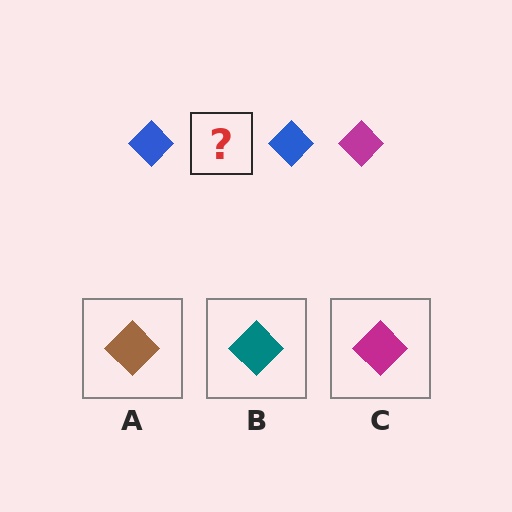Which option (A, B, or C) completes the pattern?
C.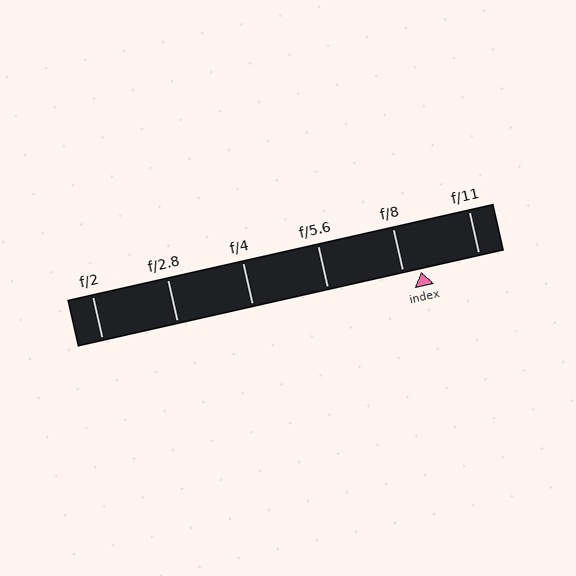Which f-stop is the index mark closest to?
The index mark is closest to f/8.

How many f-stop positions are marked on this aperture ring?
There are 6 f-stop positions marked.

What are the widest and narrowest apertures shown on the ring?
The widest aperture shown is f/2 and the narrowest is f/11.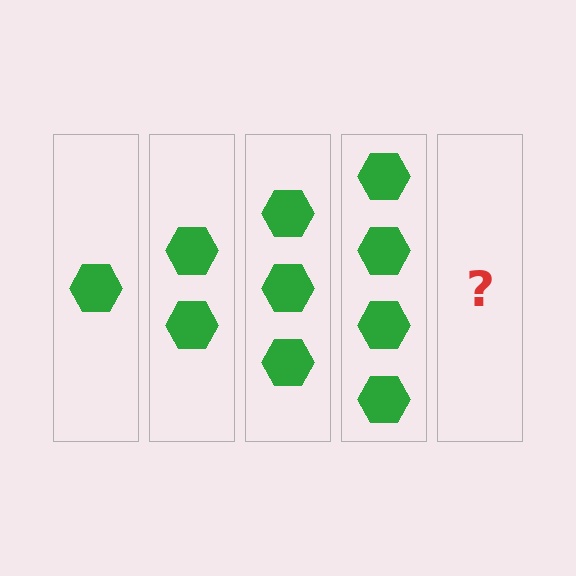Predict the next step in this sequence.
The next step is 5 hexagons.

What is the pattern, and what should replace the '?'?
The pattern is that each step adds one more hexagon. The '?' should be 5 hexagons.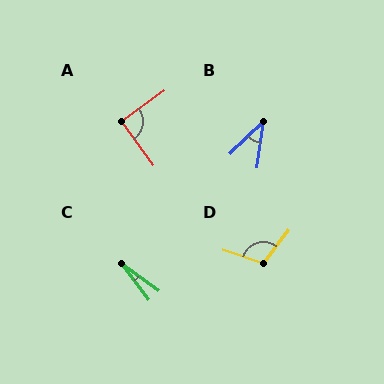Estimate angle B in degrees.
Approximately 38 degrees.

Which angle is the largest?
D, at approximately 109 degrees.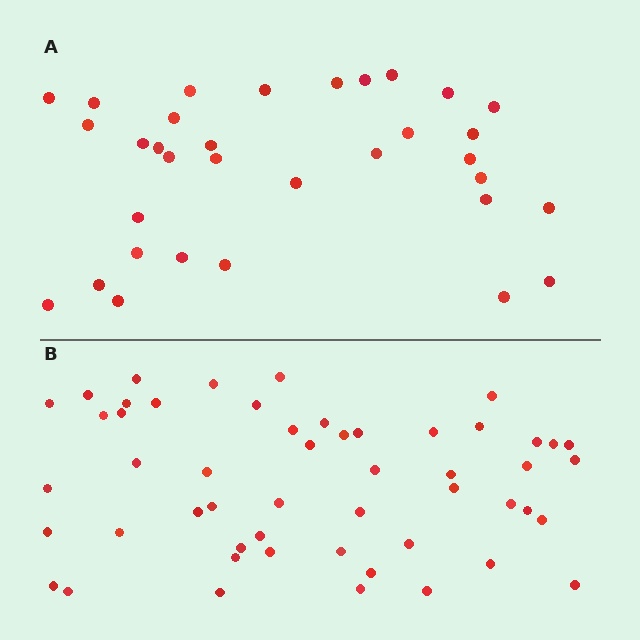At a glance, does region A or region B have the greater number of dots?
Region B (the bottom region) has more dots.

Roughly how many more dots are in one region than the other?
Region B has approximately 20 more dots than region A.